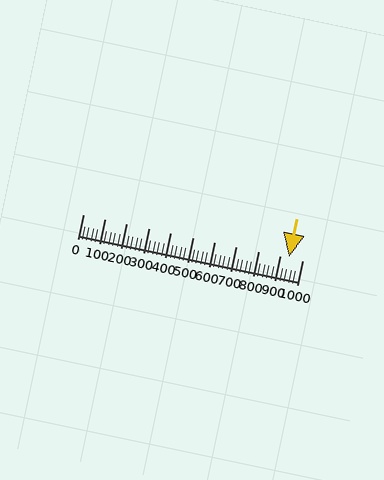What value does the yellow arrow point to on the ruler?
The yellow arrow points to approximately 940.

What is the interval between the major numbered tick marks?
The major tick marks are spaced 100 units apart.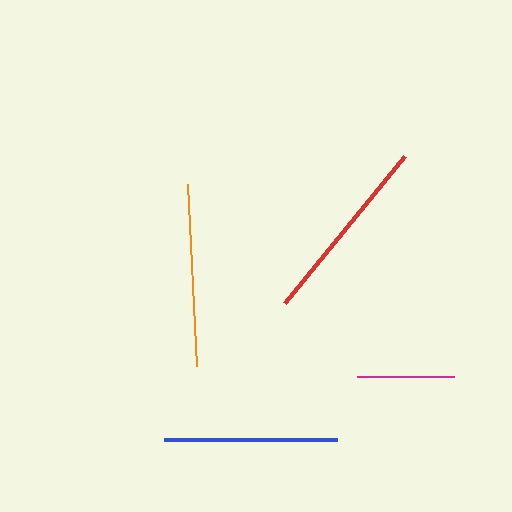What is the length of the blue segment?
The blue segment is approximately 174 pixels long.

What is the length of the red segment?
The red segment is approximately 189 pixels long.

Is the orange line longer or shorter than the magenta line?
The orange line is longer than the magenta line.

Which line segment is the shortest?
The magenta line is the shortest at approximately 97 pixels.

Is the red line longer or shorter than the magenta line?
The red line is longer than the magenta line.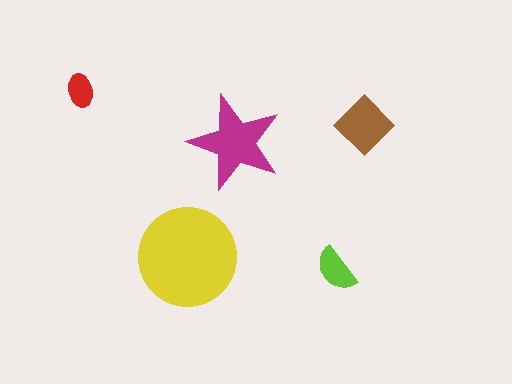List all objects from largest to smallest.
The yellow circle, the magenta star, the brown diamond, the lime semicircle, the red ellipse.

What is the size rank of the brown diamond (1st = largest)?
3rd.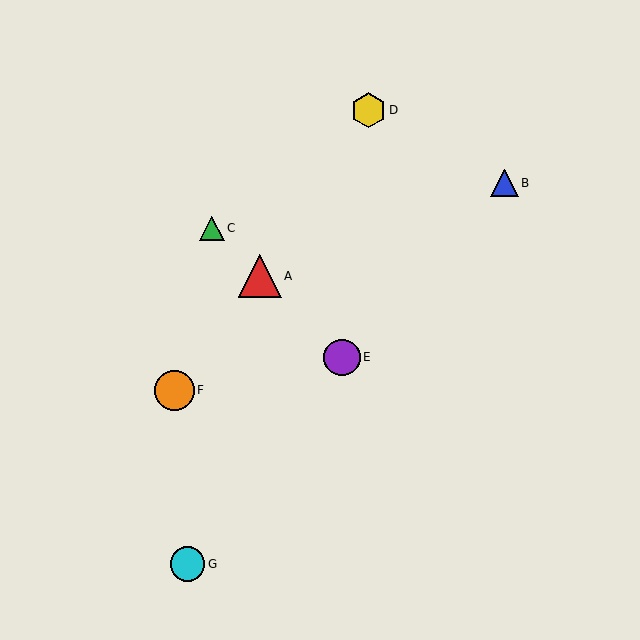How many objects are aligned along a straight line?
3 objects (A, C, E) are aligned along a straight line.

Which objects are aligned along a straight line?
Objects A, C, E are aligned along a straight line.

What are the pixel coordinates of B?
Object B is at (504, 183).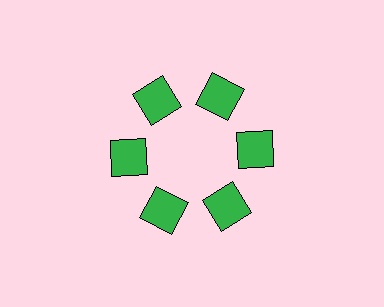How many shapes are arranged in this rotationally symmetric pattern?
There are 6 shapes, arranged in 6 groups of 1.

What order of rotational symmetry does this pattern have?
This pattern has 6-fold rotational symmetry.